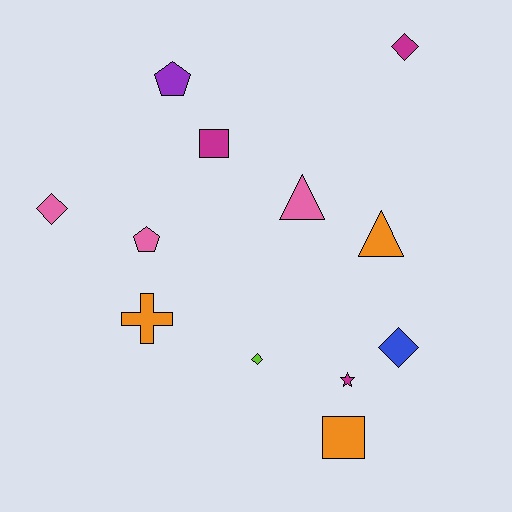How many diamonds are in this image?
There are 4 diamonds.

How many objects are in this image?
There are 12 objects.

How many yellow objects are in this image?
There are no yellow objects.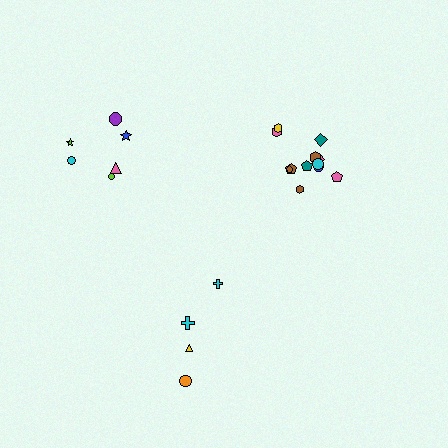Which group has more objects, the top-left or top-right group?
The top-right group.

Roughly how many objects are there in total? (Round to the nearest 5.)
Roughly 20 objects in total.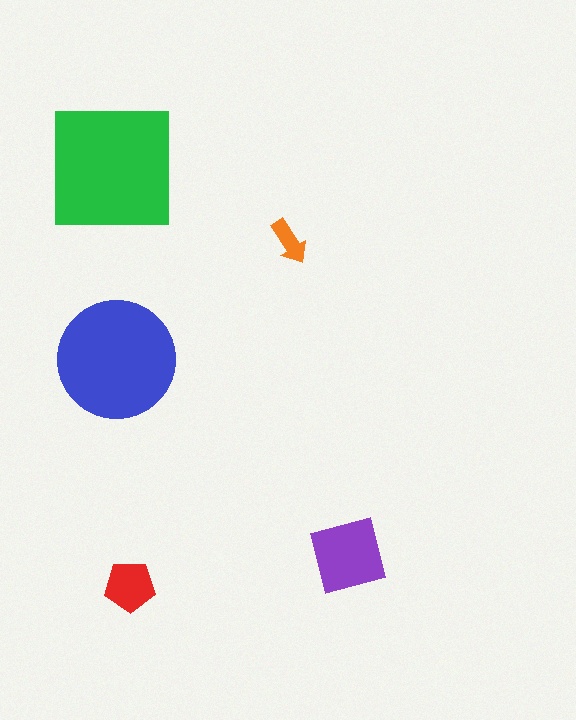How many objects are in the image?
There are 5 objects in the image.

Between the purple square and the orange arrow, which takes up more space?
The purple square.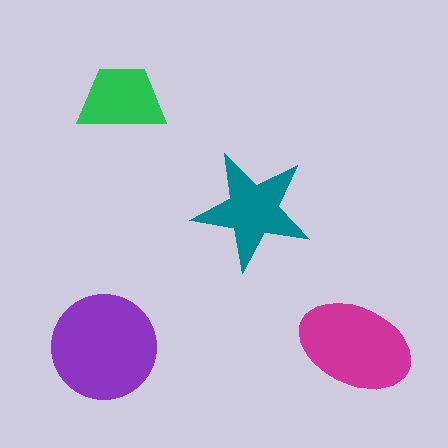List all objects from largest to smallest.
The purple circle, the magenta ellipse, the teal star, the green trapezoid.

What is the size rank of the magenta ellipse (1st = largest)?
2nd.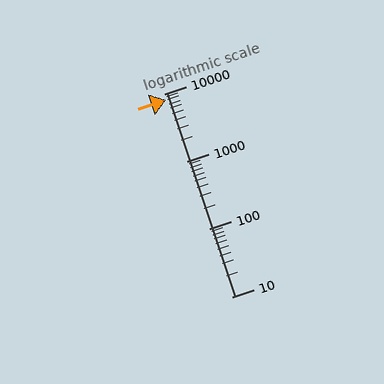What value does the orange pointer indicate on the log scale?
The pointer indicates approximately 8100.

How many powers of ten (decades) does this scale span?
The scale spans 3 decades, from 10 to 10000.